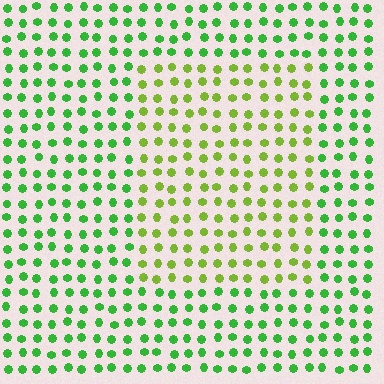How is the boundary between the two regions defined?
The boundary is defined purely by a slight shift in hue (about 35 degrees). Spacing, size, and orientation are identical on both sides.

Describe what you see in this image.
The image is filled with small green elements in a uniform arrangement. A rectangle-shaped region is visible where the elements are tinted to a slightly different hue, forming a subtle color boundary.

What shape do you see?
I see a rectangle.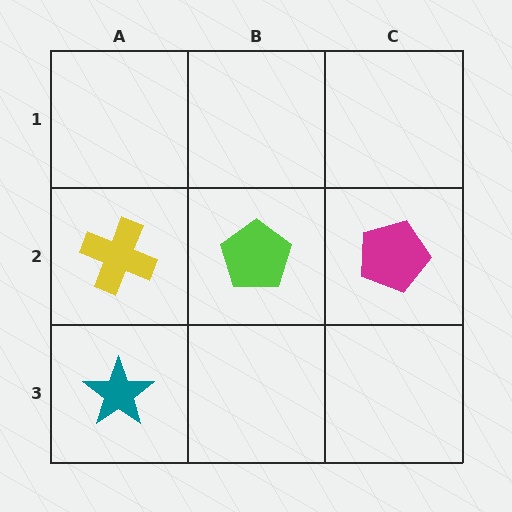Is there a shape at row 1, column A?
No, that cell is empty.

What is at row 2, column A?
A yellow cross.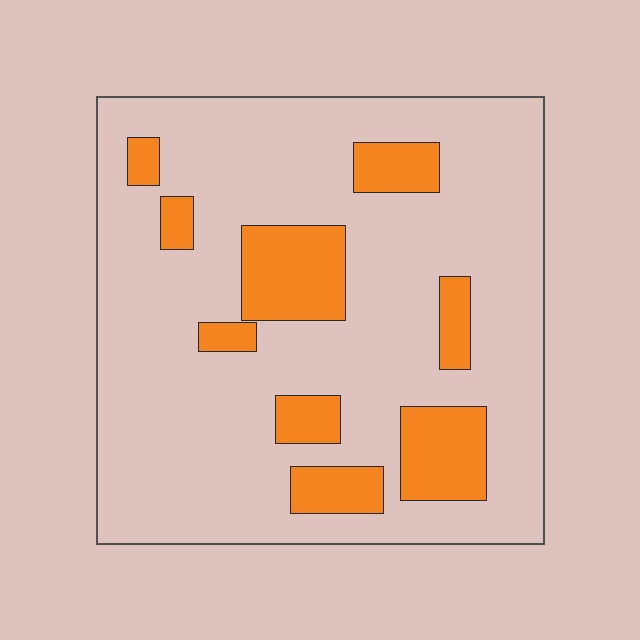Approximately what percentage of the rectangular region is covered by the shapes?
Approximately 20%.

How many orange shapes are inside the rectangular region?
9.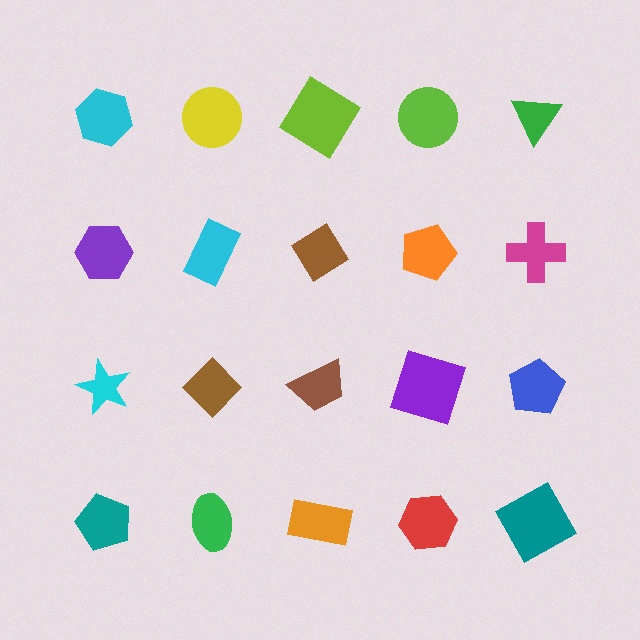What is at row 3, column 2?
A brown diamond.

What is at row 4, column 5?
A teal square.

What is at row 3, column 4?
A purple square.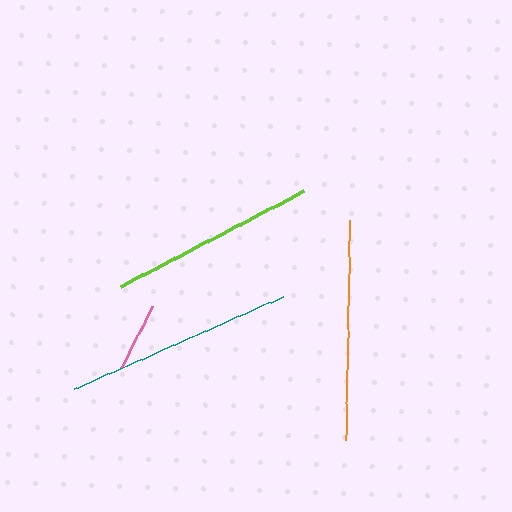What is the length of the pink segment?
The pink segment is approximately 68 pixels long.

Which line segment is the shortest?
The pink line is the shortest at approximately 68 pixels.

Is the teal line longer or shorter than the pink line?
The teal line is longer than the pink line.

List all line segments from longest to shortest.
From longest to shortest: teal, orange, lime, pink.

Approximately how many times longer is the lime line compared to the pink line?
The lime line is approximately 3.0 times the length of the pink line.